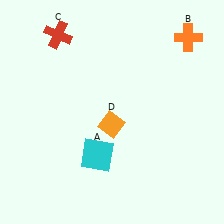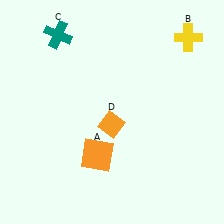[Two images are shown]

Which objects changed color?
A changed from cyan to orange. B changed from orange to yellow. C changed from red to teal.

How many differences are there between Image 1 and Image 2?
There are 3 differences between the two images.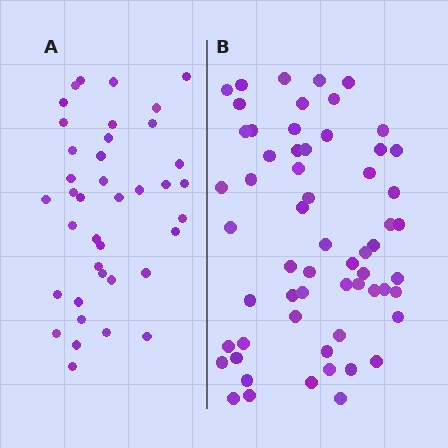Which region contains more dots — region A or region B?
Region B (the right region) has more dots.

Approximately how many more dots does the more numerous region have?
Region B has approximately 20 more dots than region A.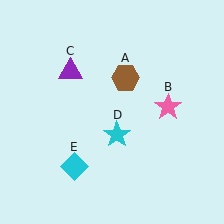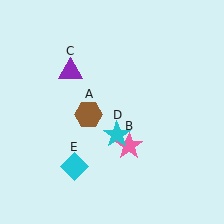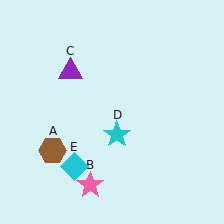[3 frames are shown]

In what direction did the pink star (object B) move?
The pink star (object B) moved down and to the left.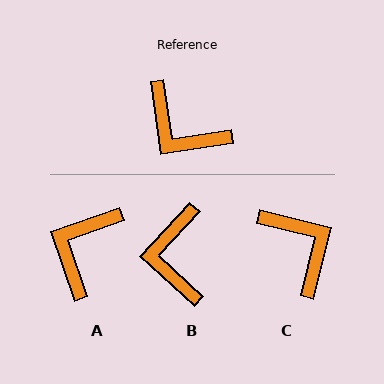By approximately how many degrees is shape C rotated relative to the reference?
Approximately 158 degrees counter-clockwise.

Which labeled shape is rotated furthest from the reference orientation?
C, about 158 degrees away.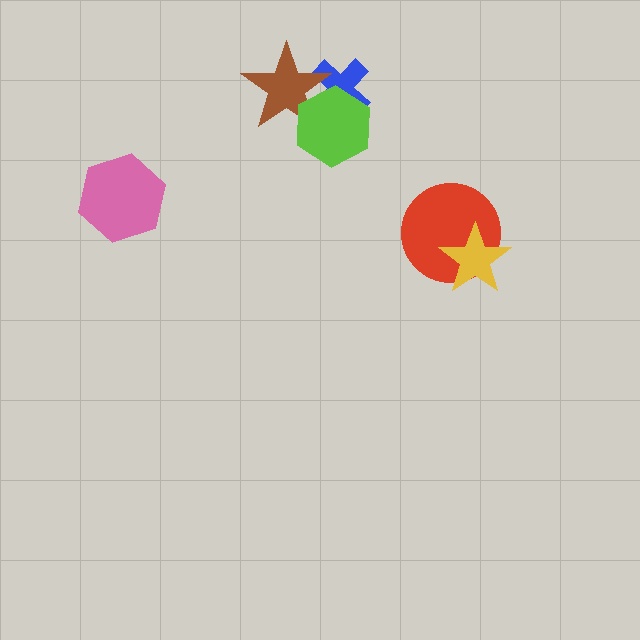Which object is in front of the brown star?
The lime hexagon is in front of the brown star.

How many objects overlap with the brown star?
2 objects overlap with the brown star.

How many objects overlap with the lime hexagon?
2 objects overlap with the lime hexagon.